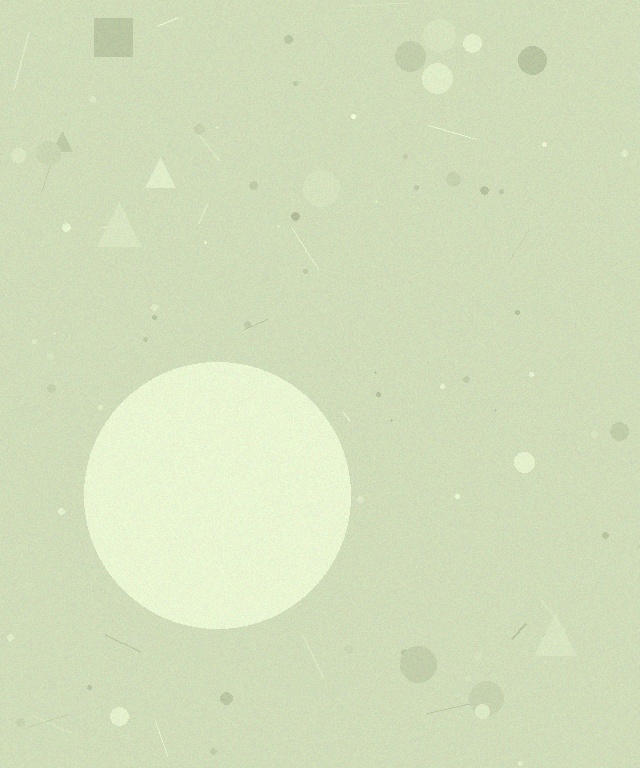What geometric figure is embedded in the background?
A circle is embedded in the background.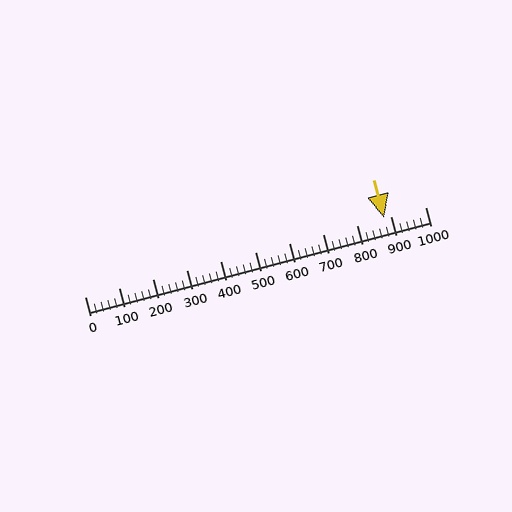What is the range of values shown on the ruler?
The ruler shows values from 0 to 1000.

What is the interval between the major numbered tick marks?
The major tick marks are spaced 100 units apart.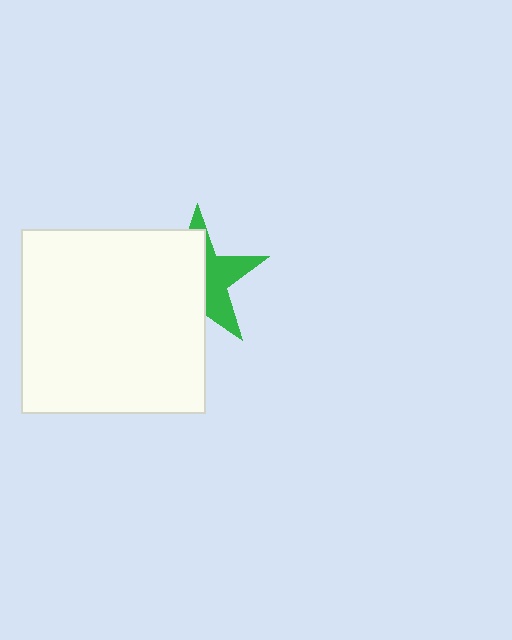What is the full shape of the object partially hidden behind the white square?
The partially hidden object is a green star.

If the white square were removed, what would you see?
You would see the complete green star.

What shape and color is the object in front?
The object in front is a white square.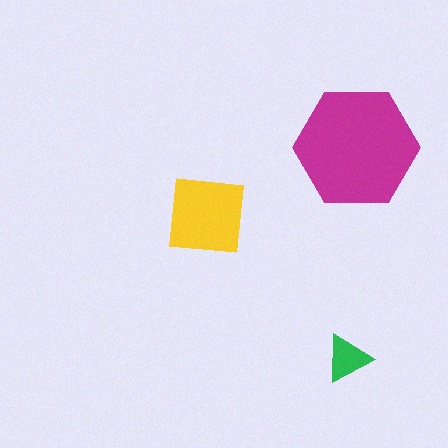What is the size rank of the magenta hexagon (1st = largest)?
1st.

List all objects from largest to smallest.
The magenta hexagon, the yellow square, the green triangle.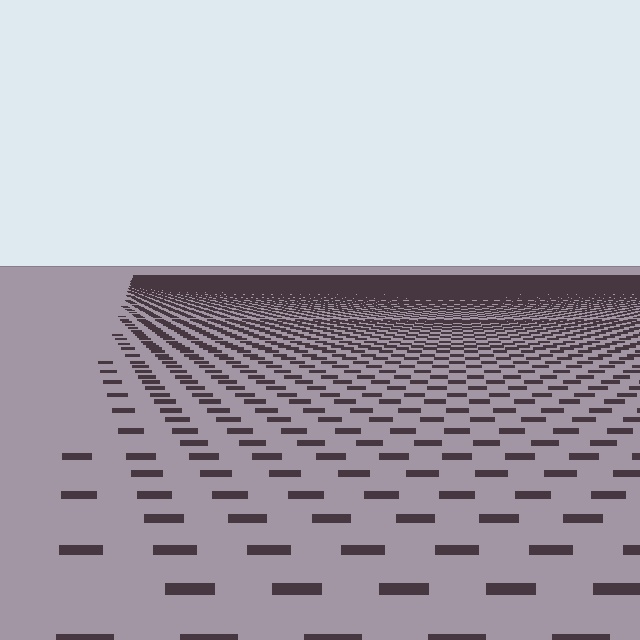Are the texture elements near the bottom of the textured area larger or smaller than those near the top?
Larger. Near the bottom, elements are closer to the viewer and appear at a bigger on-screen size.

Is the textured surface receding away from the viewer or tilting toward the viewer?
The surface is receding away from the viewer. Texture elements get smaller and denser toward the top.